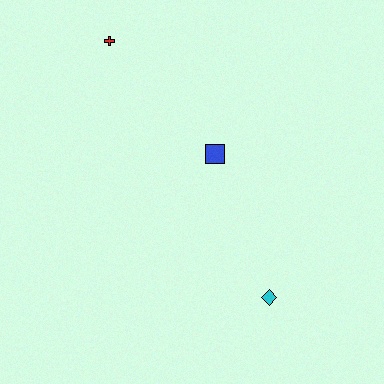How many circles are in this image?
There are no circles.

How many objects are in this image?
There are 3 objects.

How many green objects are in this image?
There are no green objects.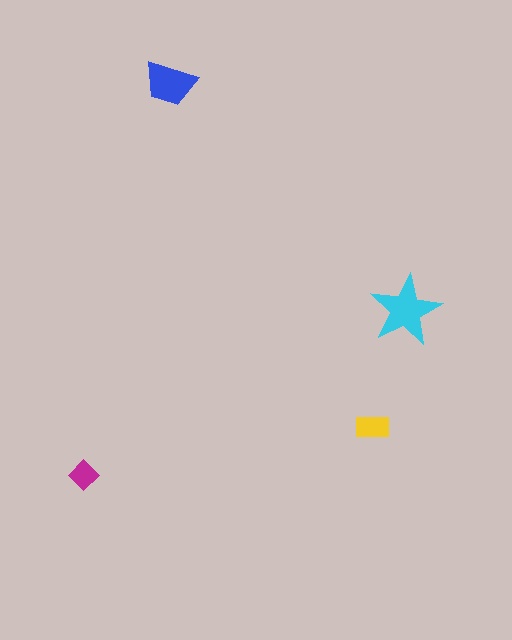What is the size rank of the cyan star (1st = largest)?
1st.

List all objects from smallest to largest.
The magenta diamond, the yellow rectangle, the blue trapezoid, the cyan star.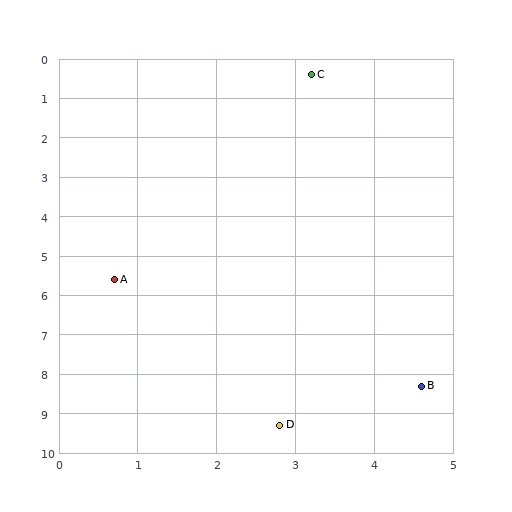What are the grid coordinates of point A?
Point A is at approximately (0.7, 5.6).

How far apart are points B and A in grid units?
Points B and A are about 4.7 grid units apart.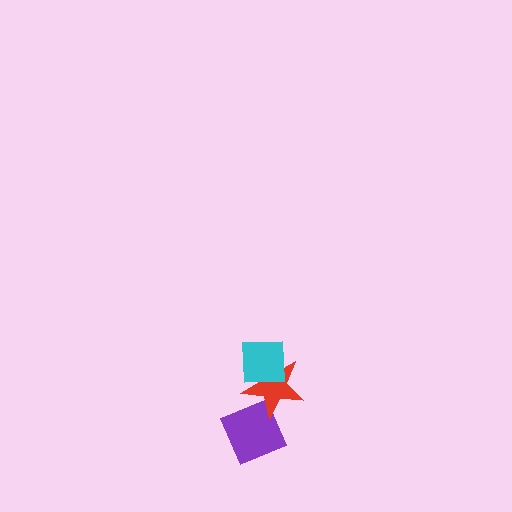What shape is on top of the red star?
The cyan square is on top of the red star.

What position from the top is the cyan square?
The cyan square is 1st from the top.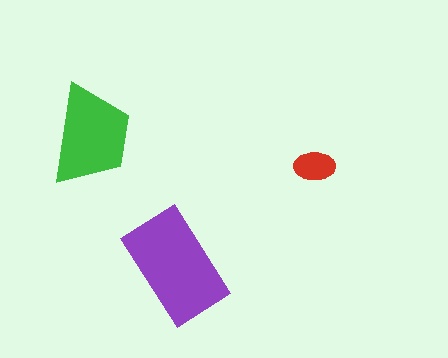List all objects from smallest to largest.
The red ellipse, the green trapezoid, the purple rectangle.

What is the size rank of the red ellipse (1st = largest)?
3rd.